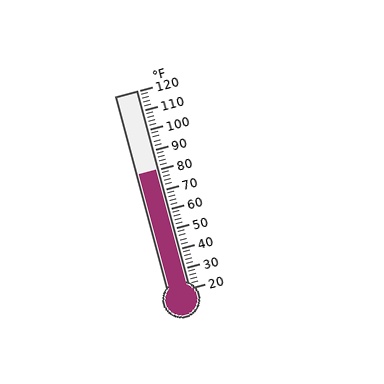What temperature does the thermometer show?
The thermometer shows approximately 80°F.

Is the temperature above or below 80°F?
The temperature is at 80°F.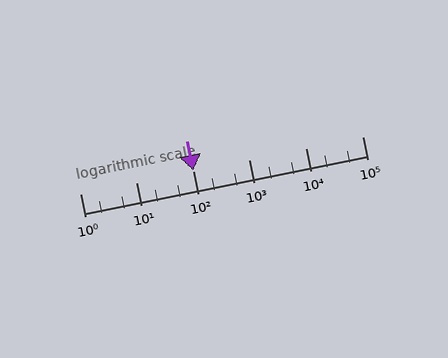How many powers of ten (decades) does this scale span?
The scale spans 5 decades, from 1 to 100000.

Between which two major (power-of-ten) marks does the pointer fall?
The pointer is between 100 and 1000.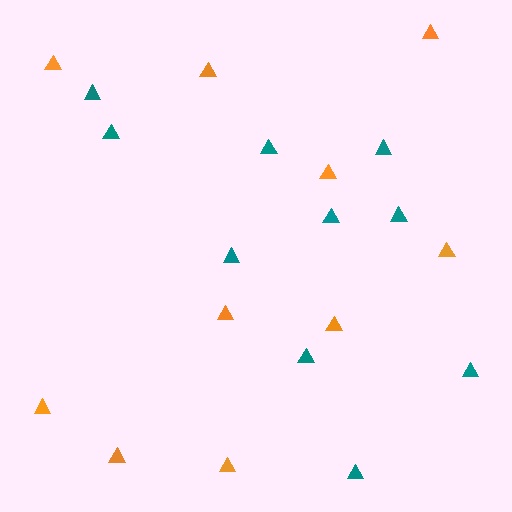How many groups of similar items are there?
There are 2 groups: one group of teal triangles (10) and one group of orange triangles (10).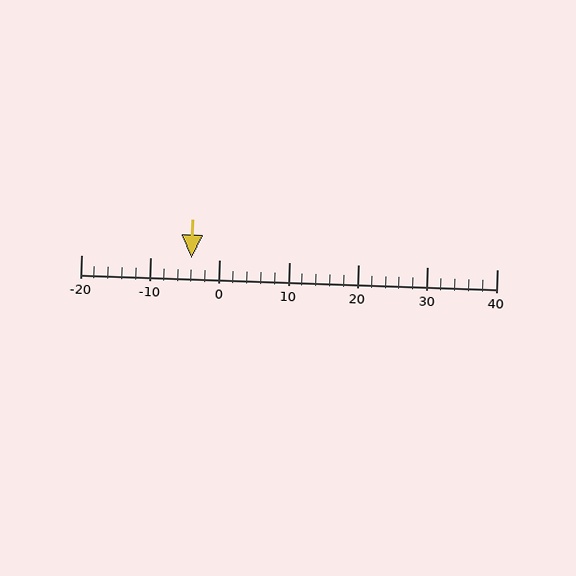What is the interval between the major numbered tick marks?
The major tick marks are spaced 10 units apart.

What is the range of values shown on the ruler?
The ruler shows values from -20 to 40.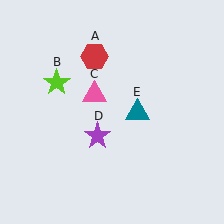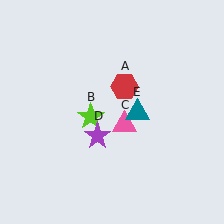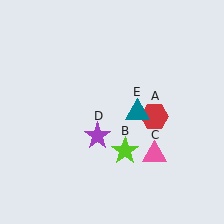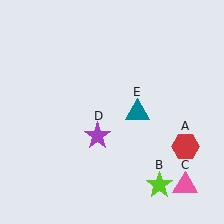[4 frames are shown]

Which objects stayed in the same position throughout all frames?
Purple star (object D) and teal triangle (object E) remained stationary.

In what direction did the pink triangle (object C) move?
The pink triangle (object C) moved down and to the right.